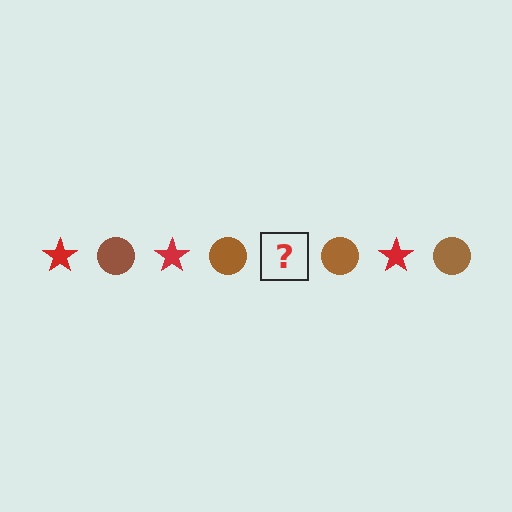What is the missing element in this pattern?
The missing element is a red star.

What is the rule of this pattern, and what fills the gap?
The rule is that the pattern alternates between red star and brown circle. The gap should be filled with a red star.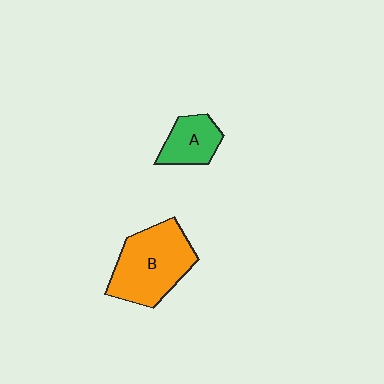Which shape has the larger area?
Shape B (orange).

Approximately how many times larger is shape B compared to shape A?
Approximately 2.1 times.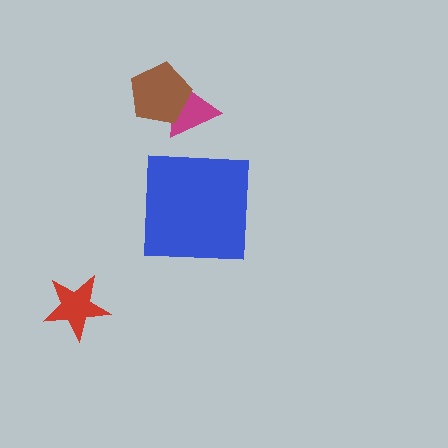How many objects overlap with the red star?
0 objects overlap with the red star.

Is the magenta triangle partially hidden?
Yes, it is partially covered by another shape.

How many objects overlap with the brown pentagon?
1 object overlaps with the brown pentagon.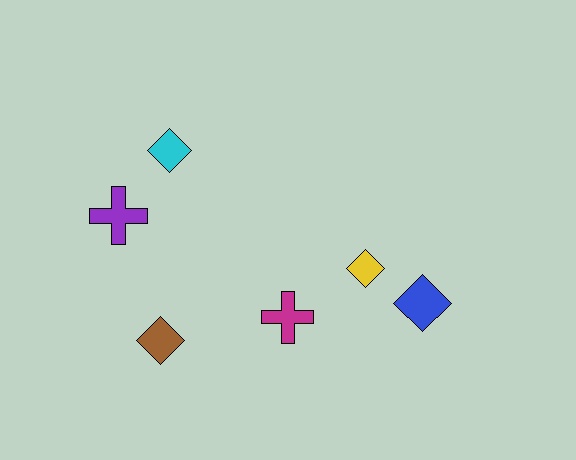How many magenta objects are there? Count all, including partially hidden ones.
There is 1 magenta object.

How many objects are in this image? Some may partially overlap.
There are 6 objects.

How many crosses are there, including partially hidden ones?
There are 2 crosses.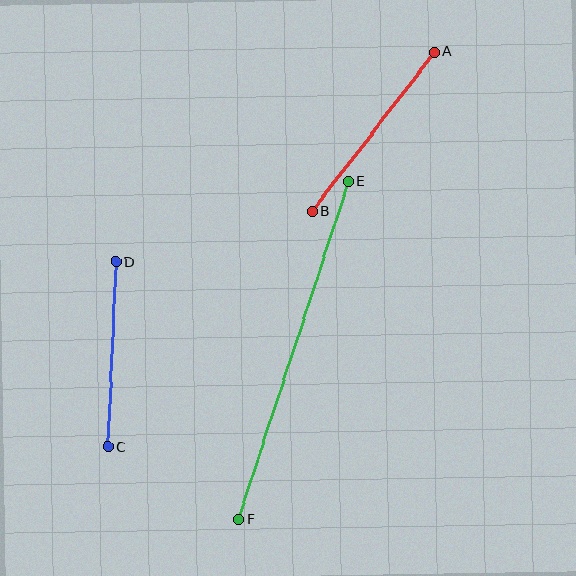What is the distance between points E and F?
The distance is approximately 355 pixels.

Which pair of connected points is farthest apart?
Points E and F are farthest apart.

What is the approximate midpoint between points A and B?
The midpoint is at approximately (373, 132) pixels.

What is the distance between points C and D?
The distance is approximately 185 pixels.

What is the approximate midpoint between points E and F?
The midpoint is at approximately (294, 350) pixels.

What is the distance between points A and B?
The distance is approximately 201 pixels.